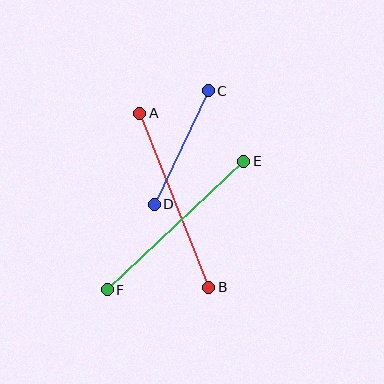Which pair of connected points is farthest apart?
Points E and F are farthest apart.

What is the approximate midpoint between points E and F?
The midpoint is at approximately (175, 226) pixels.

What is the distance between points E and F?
The distance is approximately 187 pixels.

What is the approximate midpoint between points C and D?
The midpoint is at approximately (181, 148) pixels.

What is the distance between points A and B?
The distance is approximately 187 pixels.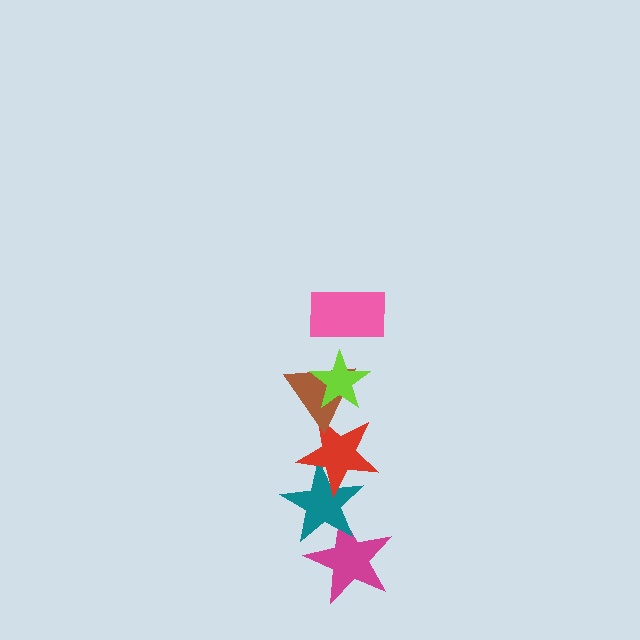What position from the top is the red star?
The red star is 4th from the top.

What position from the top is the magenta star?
The magenta star is 6th from the top.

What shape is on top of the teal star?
The red star is on top of the teal star.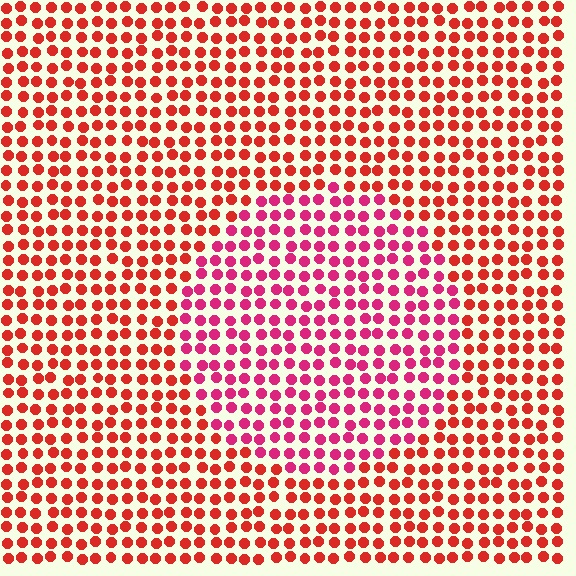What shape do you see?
I see a circle.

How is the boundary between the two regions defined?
The boundary is defined purely by a slight shift in hue (about 31 degrees). Spacing, size, and orientation are identical on both sides.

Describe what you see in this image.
The image is filled with small red elements in a uniform arrangement. A circle-shaped region is visible where the elements are tinted to a slightly different hue, forming a subtle color boundary.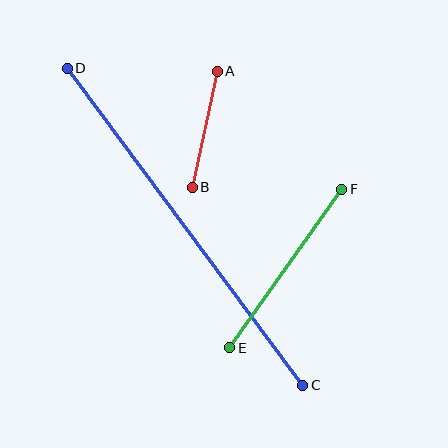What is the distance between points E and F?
The distance is approximately 194 pixels.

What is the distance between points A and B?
The distance is approximately 119 pixels.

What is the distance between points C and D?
The distance is approximately 395 pixels.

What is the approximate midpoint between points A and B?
The midpoint is at approximately (205, 129) pixels.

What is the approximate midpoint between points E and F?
The midpoint is at approximately (286, 268) pixels.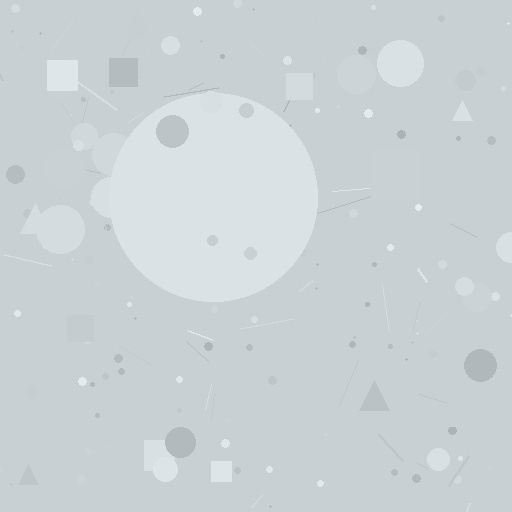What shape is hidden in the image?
A circle is hidden in the image.